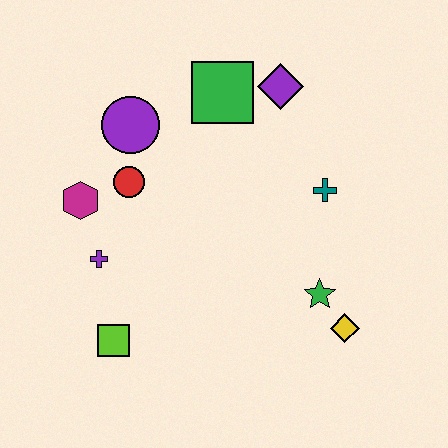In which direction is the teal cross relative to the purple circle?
The teal cross is to the right of the purple circle.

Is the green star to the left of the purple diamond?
No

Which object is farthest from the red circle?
The yellow diamond is farthest from the red circle.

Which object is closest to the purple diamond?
The green square is closest to the purple diamond.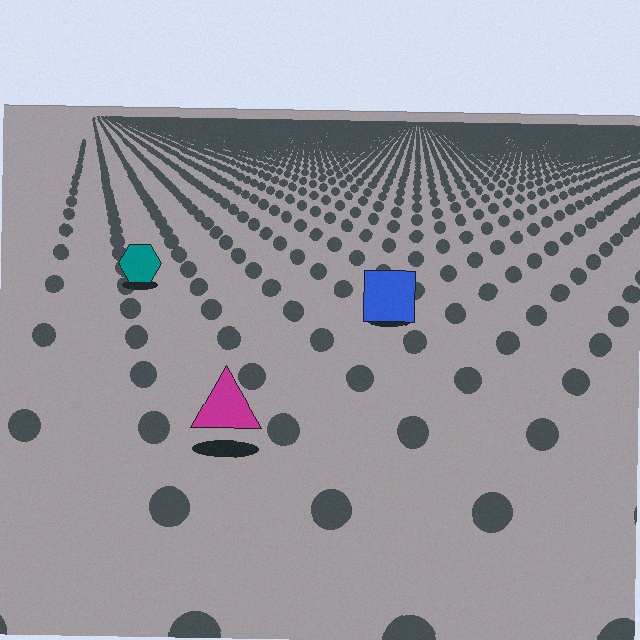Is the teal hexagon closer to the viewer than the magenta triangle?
No. The magenta triangle is closer — you can tell from the texture gradient: the ground texture is coarser near it.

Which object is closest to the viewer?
The magenta triangle is closest. The texture marks near it are larger and more spread out.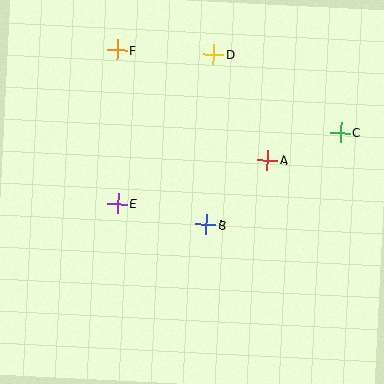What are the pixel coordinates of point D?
Point D is at (214, 54).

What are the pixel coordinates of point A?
Point A is at (267, 160).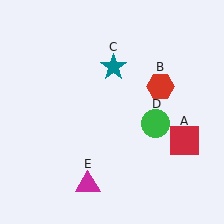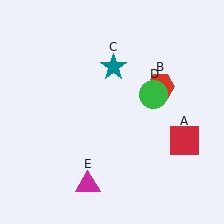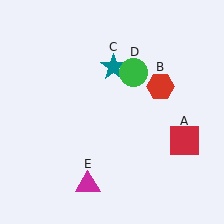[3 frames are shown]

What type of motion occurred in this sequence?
The green circle (object D) rotated counterclockwise around the center of the scene.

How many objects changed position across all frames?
1 object changed position: green circle (object D).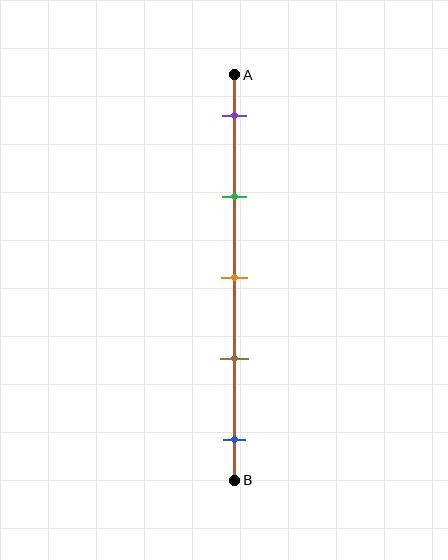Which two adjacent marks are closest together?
The orange and brown marks are the closest adjacent pair.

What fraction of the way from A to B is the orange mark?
The orange mark is approximately 50% (0.5) of the way from A to B.